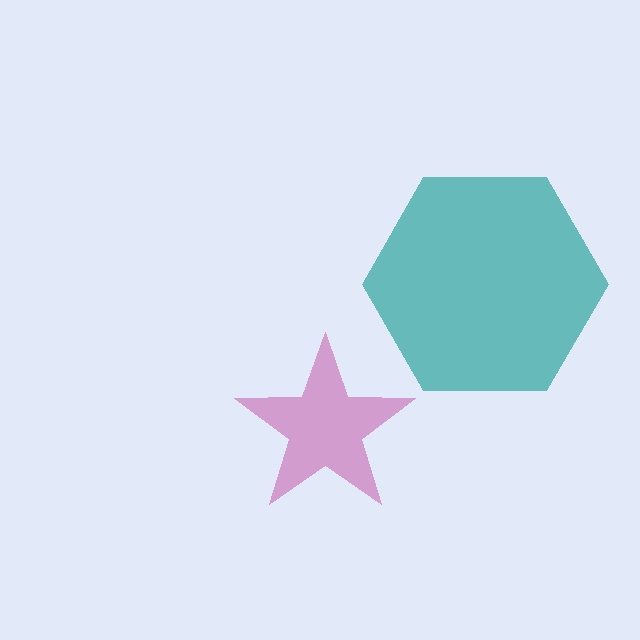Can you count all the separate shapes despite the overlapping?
Yes, there are 2 separate shapes.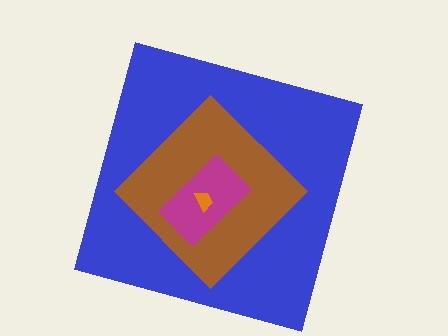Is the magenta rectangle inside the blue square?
Yes.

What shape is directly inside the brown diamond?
The magenta rectangle.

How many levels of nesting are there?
4.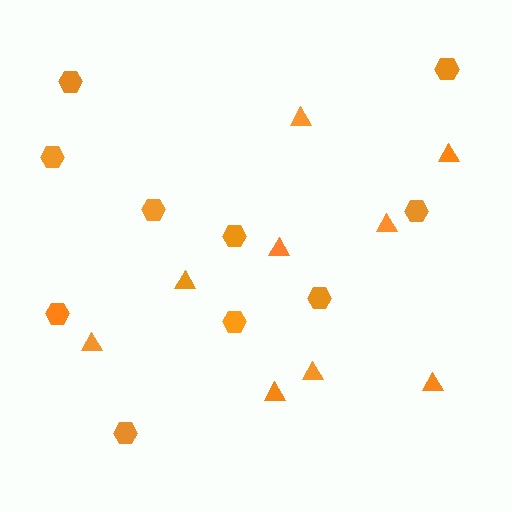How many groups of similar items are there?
There are 2 groups: one group of hexagons (10) and one group of triangles (9).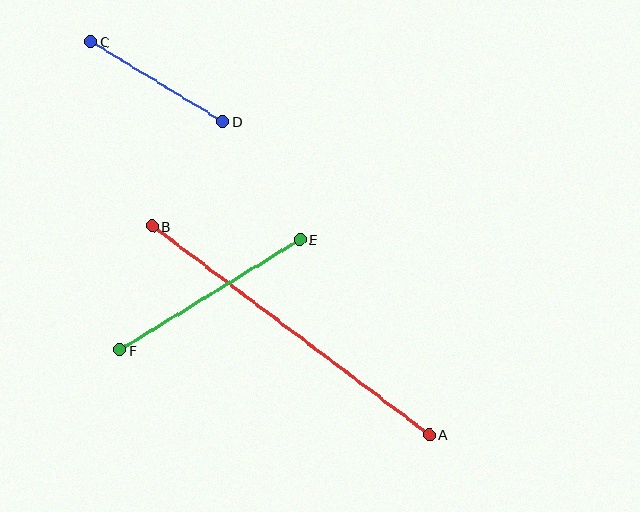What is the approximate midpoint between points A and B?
The midpoint is at approximately (291, 331) pixels.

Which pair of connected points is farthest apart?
Points A and B are farthest apart.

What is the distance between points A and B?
The distance is approximately 347 pixels.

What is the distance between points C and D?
The distance is approximately 154 pixels.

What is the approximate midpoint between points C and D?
The midpoint is at approximately (157, 82) pixels.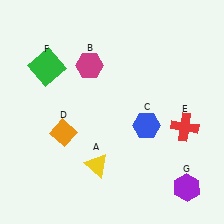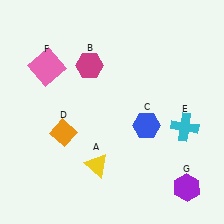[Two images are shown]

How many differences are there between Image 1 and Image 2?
There are 2 differences between the two images.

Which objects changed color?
E changed from red to cyan. F changed from green to pink.